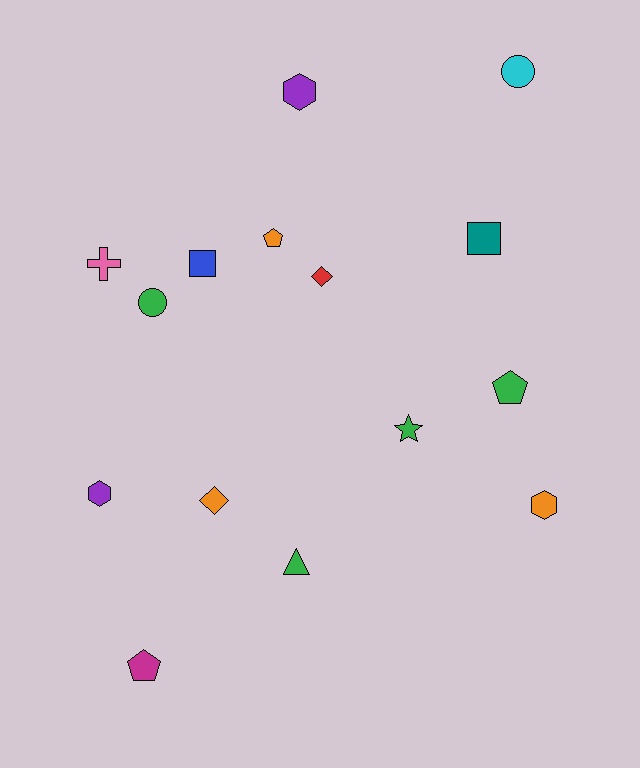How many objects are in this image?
There are 15 objects.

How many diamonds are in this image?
There are 2 diamonds.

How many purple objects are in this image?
There are 2 purple objects.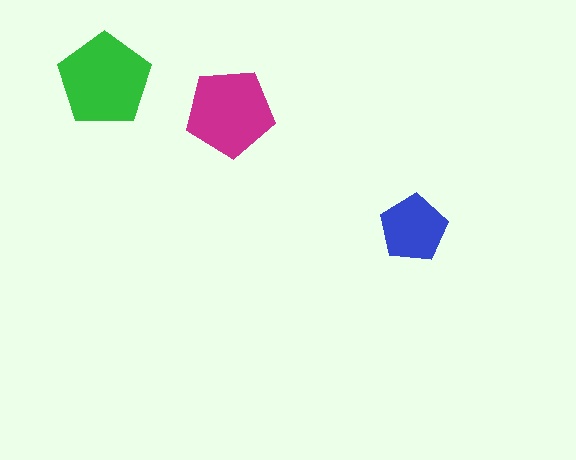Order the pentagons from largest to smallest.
the green one, the magenta one, the blue one.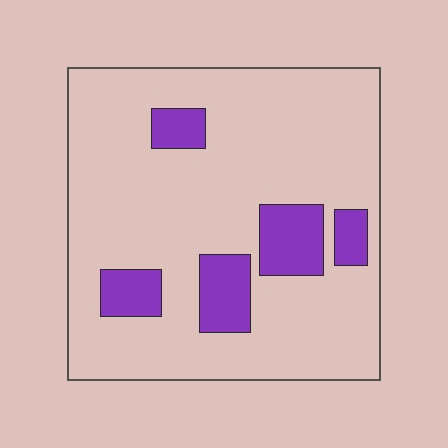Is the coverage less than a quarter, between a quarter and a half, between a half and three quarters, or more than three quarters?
Less than a quarter.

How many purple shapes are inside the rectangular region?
5.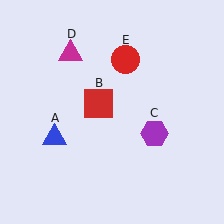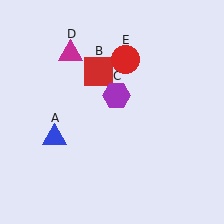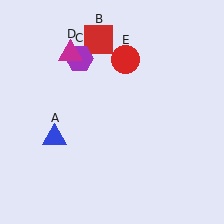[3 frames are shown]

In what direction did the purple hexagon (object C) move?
The purple hexagon (object C) moved up and to the left.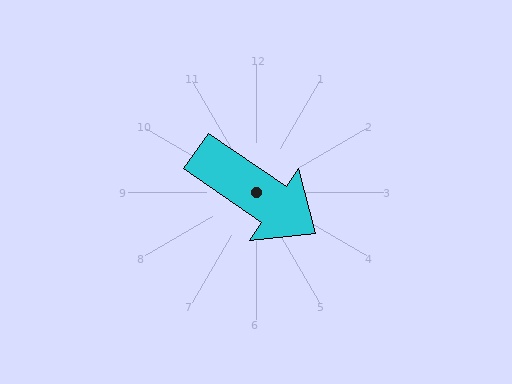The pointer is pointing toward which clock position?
Roughly 4 o'clock.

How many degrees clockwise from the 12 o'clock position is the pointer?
Approximately 124 degrees.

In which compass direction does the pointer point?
Southeast.